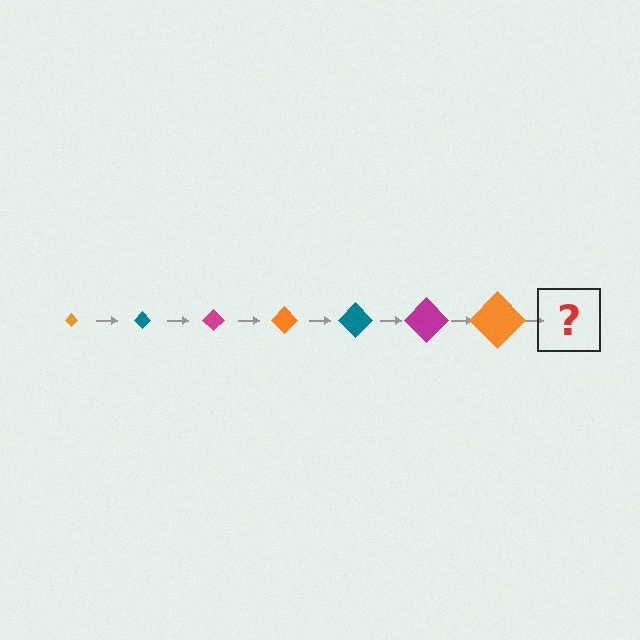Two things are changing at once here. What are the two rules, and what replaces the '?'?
The two rules are that the diamond grows larger each step and the color cycles through orange, teal, and magenta. The '?' should be a teal diamond, larger than the previous one.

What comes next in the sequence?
The next element should be a teal diamond, larger than the previous one.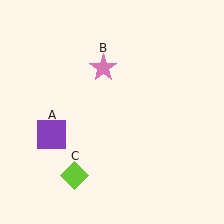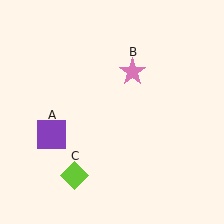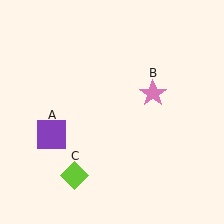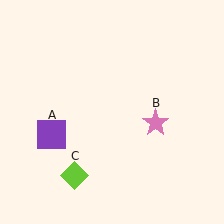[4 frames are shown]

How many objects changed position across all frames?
1 object changed position: pink star (object B).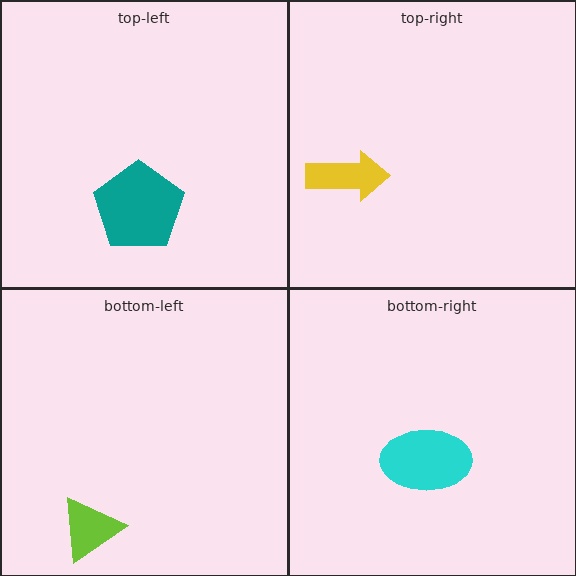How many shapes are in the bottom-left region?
1.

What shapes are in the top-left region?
The teal pentagon.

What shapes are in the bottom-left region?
The lime triangle.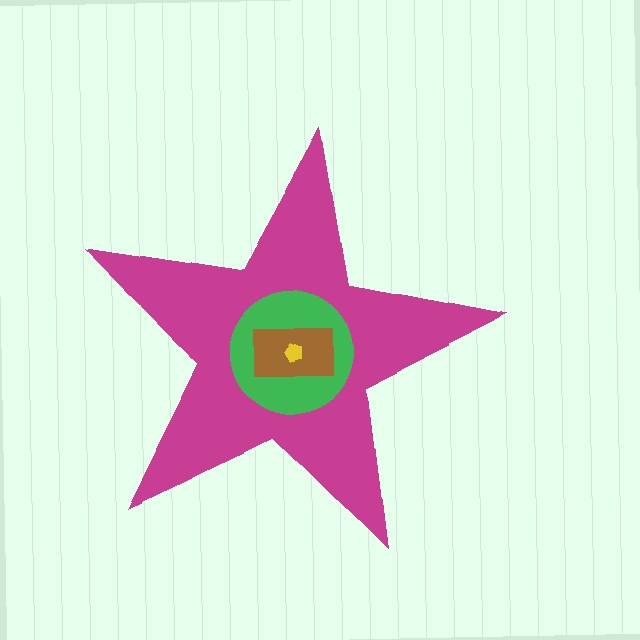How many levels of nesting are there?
4.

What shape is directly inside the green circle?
The brown rectangle.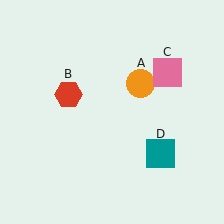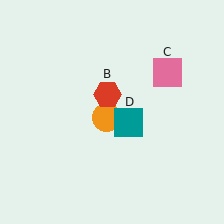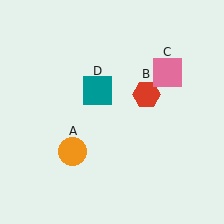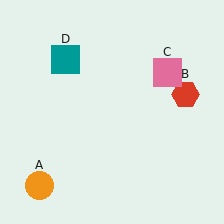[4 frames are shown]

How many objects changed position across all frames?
3 objects changed position: orange circle (object A), red hexagon (object B), teal square (object D).